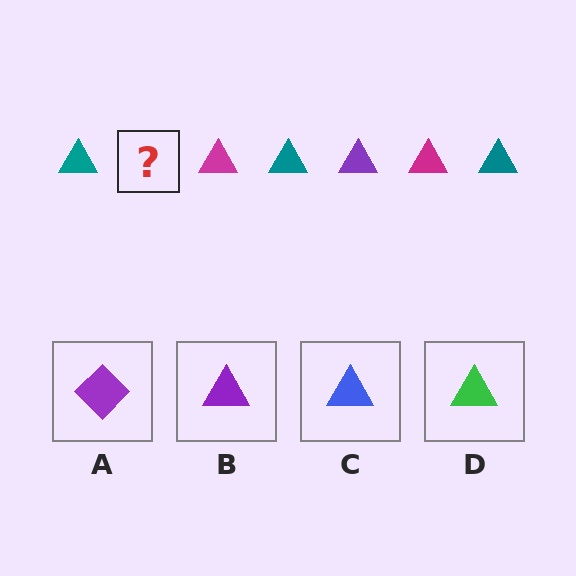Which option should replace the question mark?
Option B.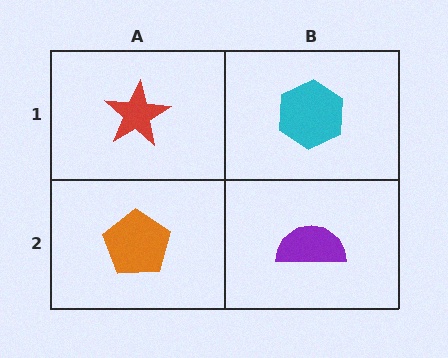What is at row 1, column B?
A cyan hexagon.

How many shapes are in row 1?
2 shapes.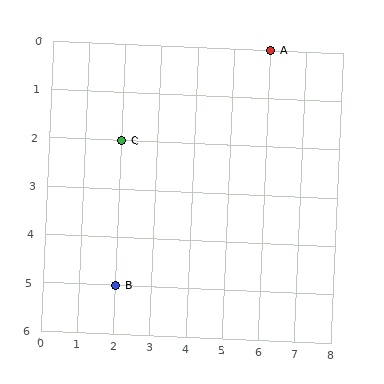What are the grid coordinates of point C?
Point C is at grid coordinates (2, 2).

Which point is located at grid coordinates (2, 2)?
Point C is at (2, 2).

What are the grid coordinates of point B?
Point B is at grid coordinates (2, 5).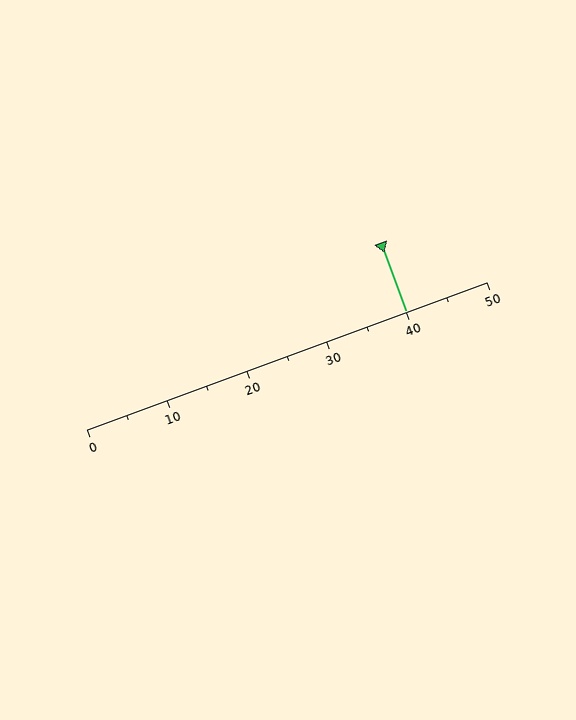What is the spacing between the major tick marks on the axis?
The major ticks are spaced 10 apart.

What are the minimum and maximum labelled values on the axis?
The axis runs from 0 to 50.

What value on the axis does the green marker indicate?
The marker indicates approximately 40.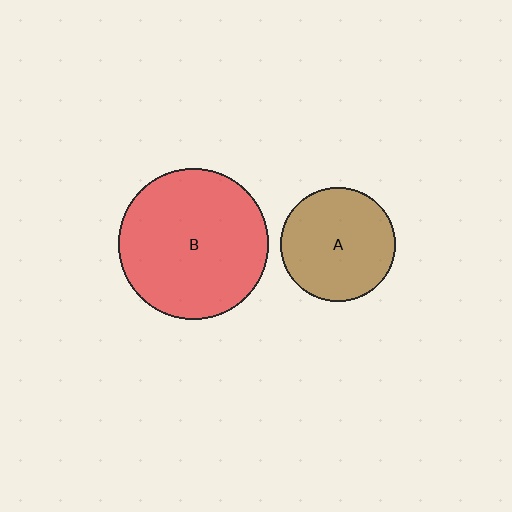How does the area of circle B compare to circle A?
Approximately 1.7 times.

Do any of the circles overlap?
No, none of the circles overlap.